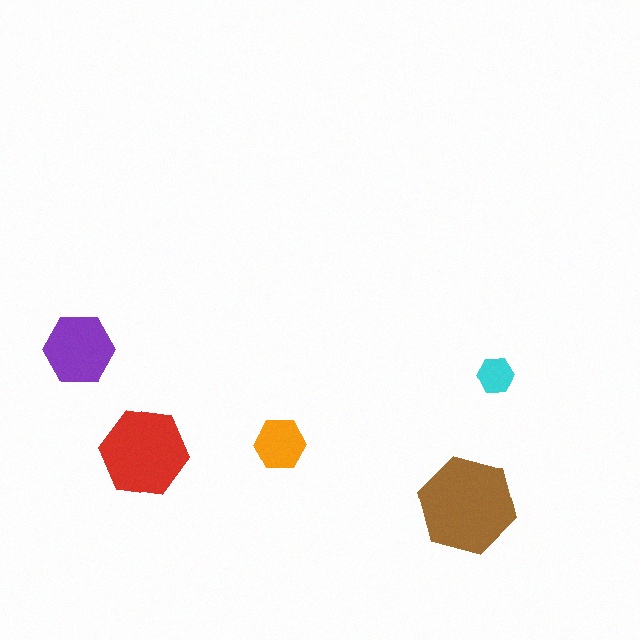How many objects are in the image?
There are 5 objects in the image.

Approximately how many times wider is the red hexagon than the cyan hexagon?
About 2.5 times wider.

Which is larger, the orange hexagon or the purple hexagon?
The purple one.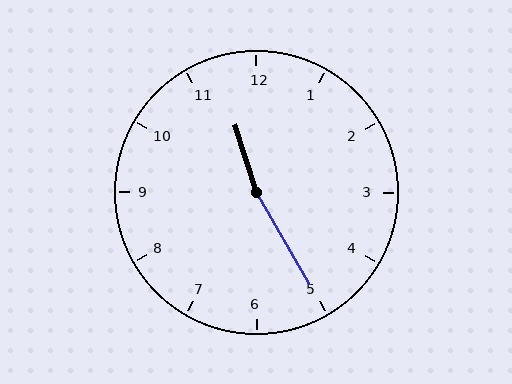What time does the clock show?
11:25.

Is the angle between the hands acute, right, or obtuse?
It is obtuse.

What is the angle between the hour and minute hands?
Approximately 168 degrees.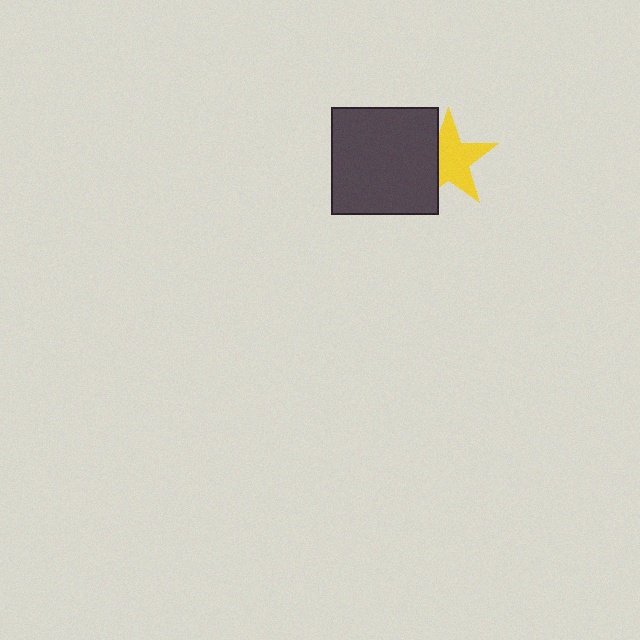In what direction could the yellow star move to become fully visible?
The yellow star could move right. That would shift it out from behind the dark gray square entirely.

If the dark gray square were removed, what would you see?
You would see the complete yellow star.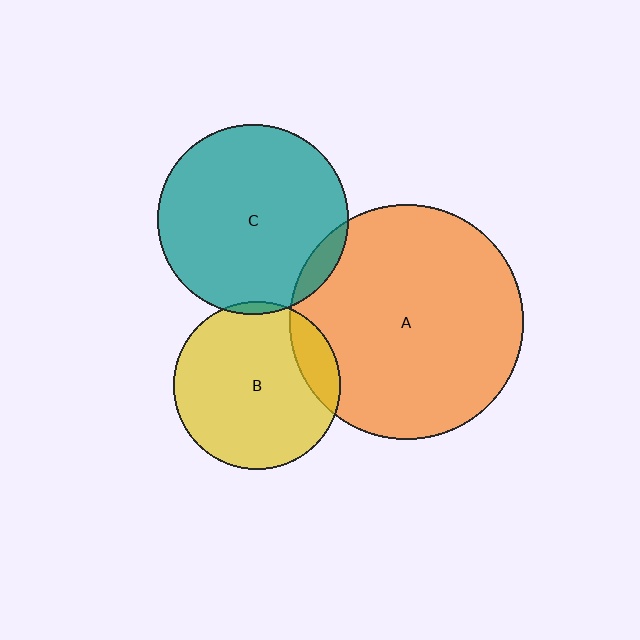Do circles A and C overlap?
Yes.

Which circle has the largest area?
Circle A (orange).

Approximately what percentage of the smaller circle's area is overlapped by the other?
Approximately 5%.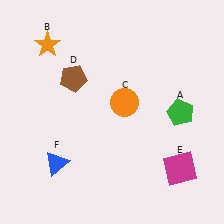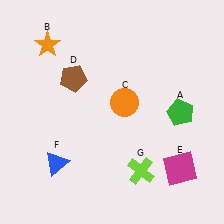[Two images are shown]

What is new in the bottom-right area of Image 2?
A lime cross (G) was added in the bottom-right area of Image 2.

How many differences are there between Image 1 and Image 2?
There is 1 difference between the two images.